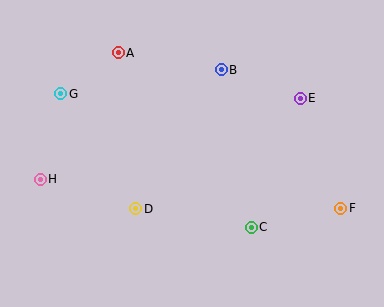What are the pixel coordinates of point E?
Point E is at (300, 98).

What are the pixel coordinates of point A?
Point A is at (118, 53).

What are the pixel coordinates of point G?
Point G is at (61, 94).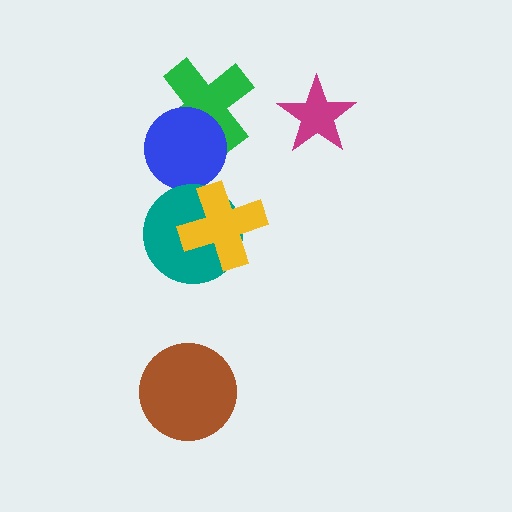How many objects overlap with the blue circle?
1 object overlaps with the blue circle.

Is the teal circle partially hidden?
Yes, it is partially covered by another shape.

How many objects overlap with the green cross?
1 object overlaps with the green cross.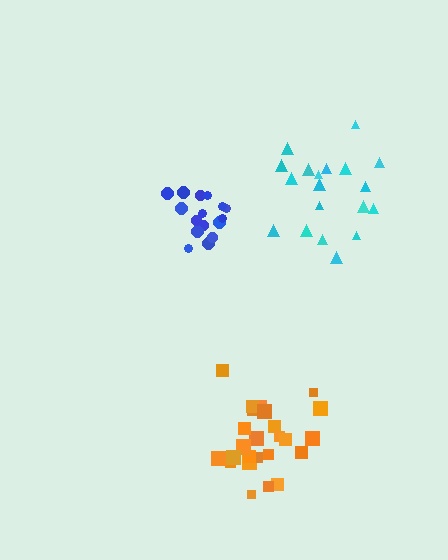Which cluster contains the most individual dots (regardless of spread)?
Orange (28).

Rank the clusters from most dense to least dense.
orange, blue, cyan.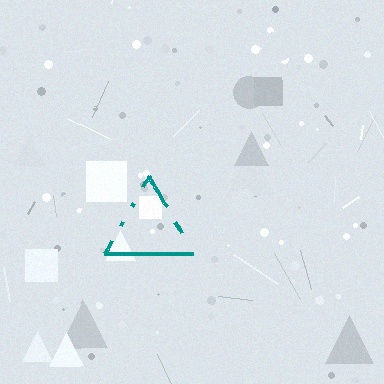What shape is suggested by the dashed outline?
The dashed outline suggests a triangle.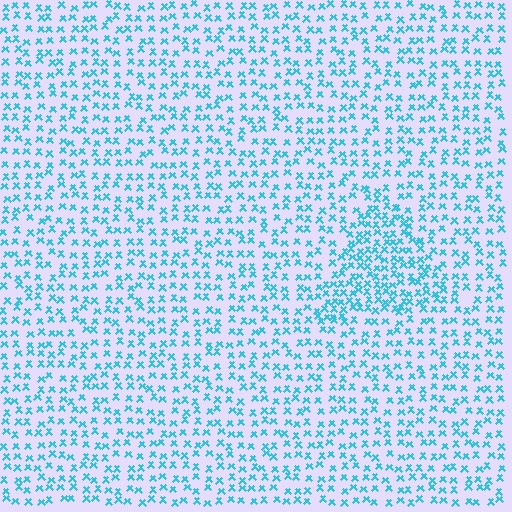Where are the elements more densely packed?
The elements are more densely packed inside the triangle boundary.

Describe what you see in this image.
The image contains small cyan elements arranged at two different densities. A triangle-shaped region is visible where the elements are more densely packed than the surrounding area.